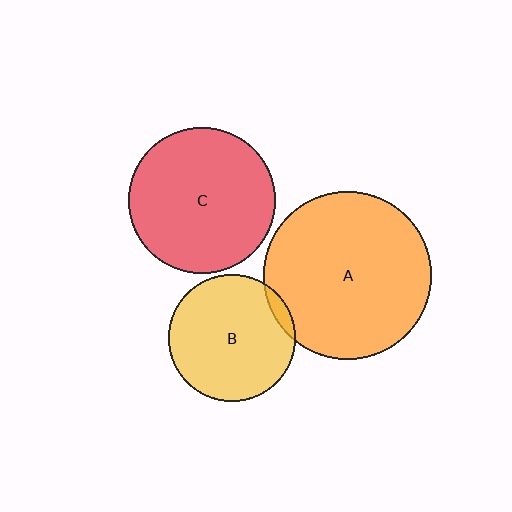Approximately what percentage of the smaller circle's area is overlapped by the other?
Approximately 5%.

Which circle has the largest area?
Circle A (orange).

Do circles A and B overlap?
Yes.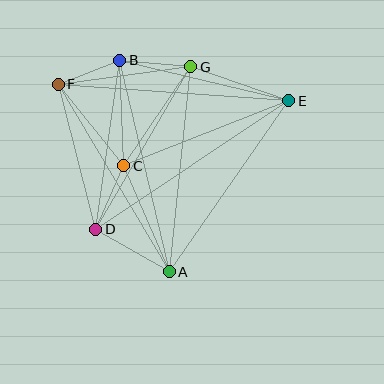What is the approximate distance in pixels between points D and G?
The distance between D and G is approximately 188 pixels.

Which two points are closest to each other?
Points B and F are closest to each other.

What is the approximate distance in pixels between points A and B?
The distance between A and B is approximately 217 pixels.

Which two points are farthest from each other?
Points D and E are farthest from each other.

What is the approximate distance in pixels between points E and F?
The distance between E and F is approximately 231 pixels.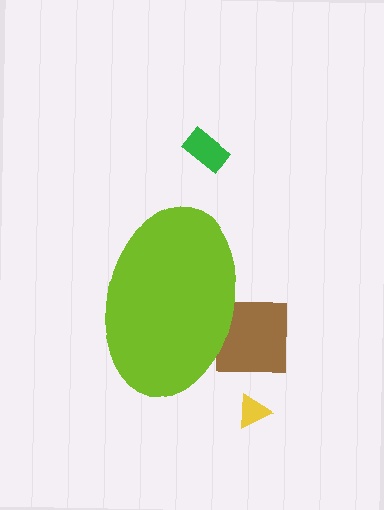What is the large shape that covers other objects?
A lime ellipse.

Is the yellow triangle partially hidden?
No, the yellow triangle is fully visible.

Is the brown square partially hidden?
Yes, the brown square is partially hidden behind the lime ellipse.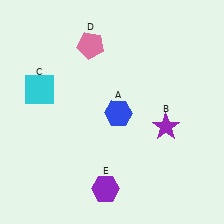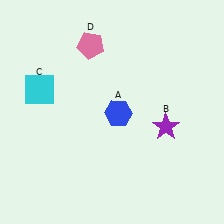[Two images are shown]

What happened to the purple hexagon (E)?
The purple hexagon (E) was removed in Image 2. It was in the bottom-left area of Image 1.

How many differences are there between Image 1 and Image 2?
There is 1 difference between the two images.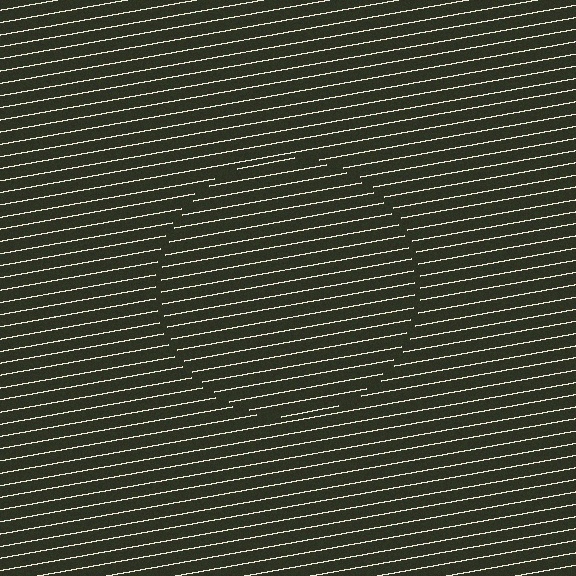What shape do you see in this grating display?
An illusory circle. The interior of the shape contains the same grating, shifted by half a period — the contour is defined by the phase discontinuity where line-ends from the inner and outer gratings abut.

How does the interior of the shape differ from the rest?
The interior of the shape contains the same grating, shifted by half a period — the contour is defined by the phase discontinuity where line-ends from the inner and outer gratings abut.